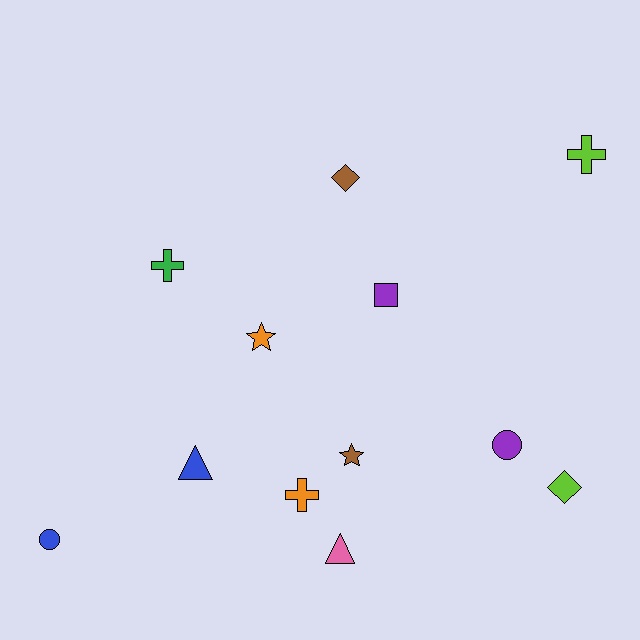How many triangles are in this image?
There are 2 triangles.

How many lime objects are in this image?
There are 2 lime objects.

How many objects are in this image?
There are 12 objects.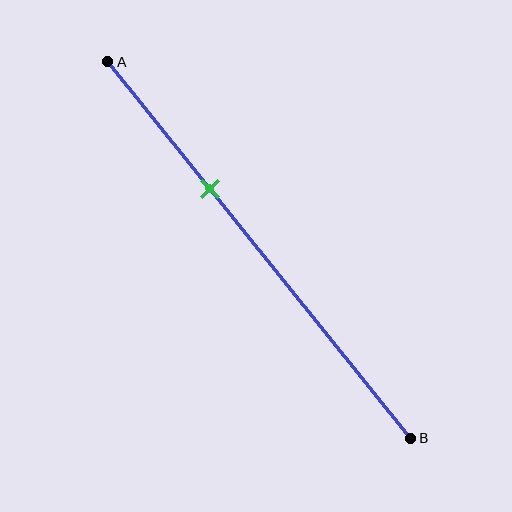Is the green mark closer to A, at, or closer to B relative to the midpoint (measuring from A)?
The green mark is closer to point A than the midpoint of segment AB.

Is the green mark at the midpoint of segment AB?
No, the mark is at about 35% from A, not at the 50% midpoint.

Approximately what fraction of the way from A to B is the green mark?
The green mark is approximately 35% of the way from A to B.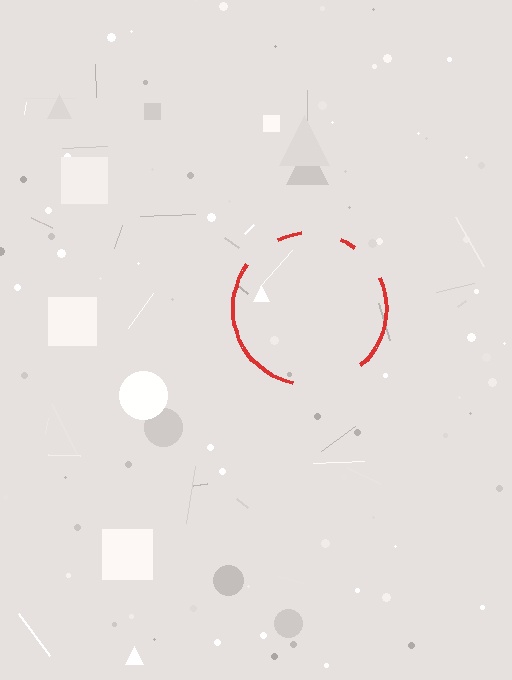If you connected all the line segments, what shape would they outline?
They would outline a circle.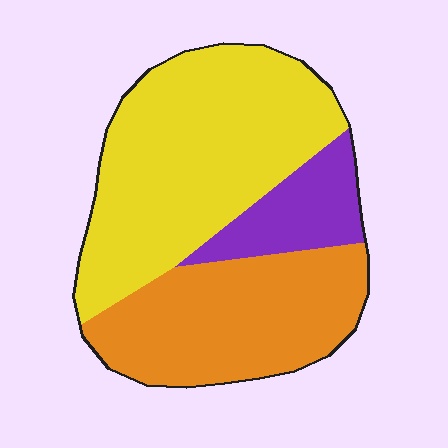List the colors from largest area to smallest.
From largest to smallest: yellow, orange, purple.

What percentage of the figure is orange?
Orange takes up about three eighths (3/8) of the figure.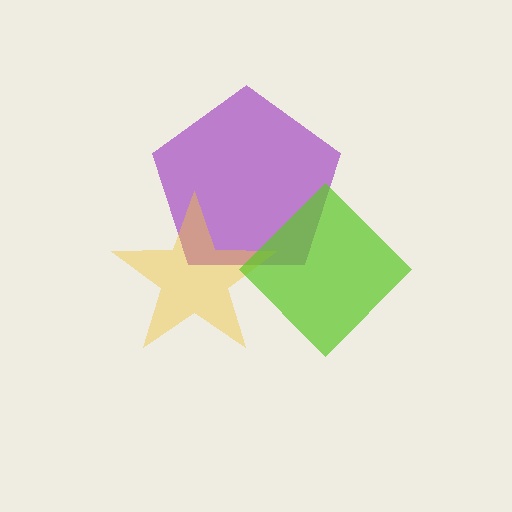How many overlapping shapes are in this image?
There are 3 overlapping shapes in the image.